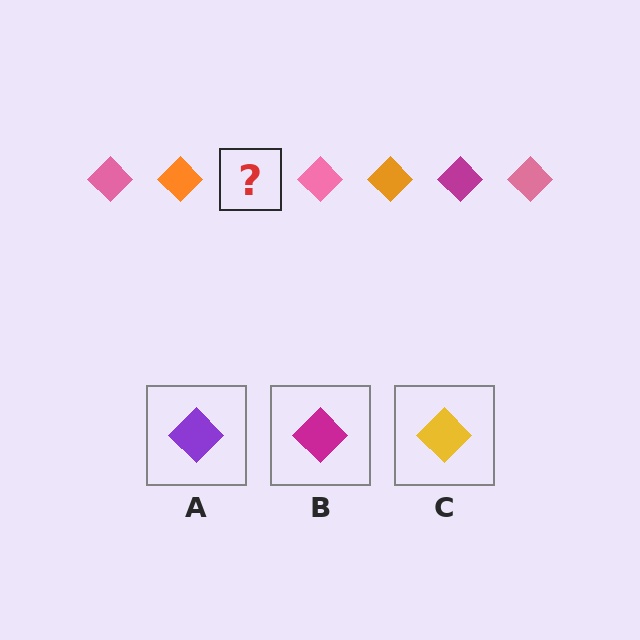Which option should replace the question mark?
Option B.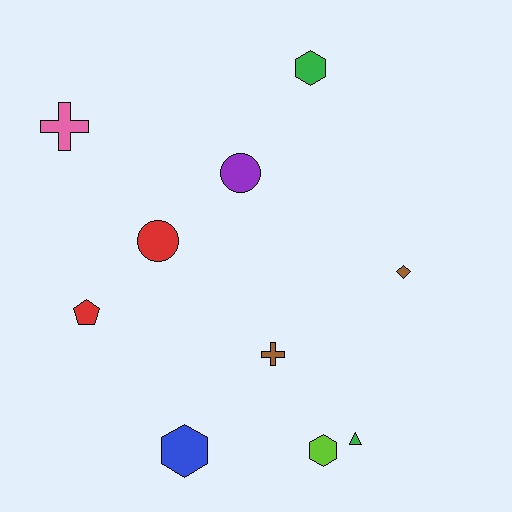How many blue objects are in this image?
There is 1 blue object.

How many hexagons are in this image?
There are 3 hexagons.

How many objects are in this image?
There are 10 objects.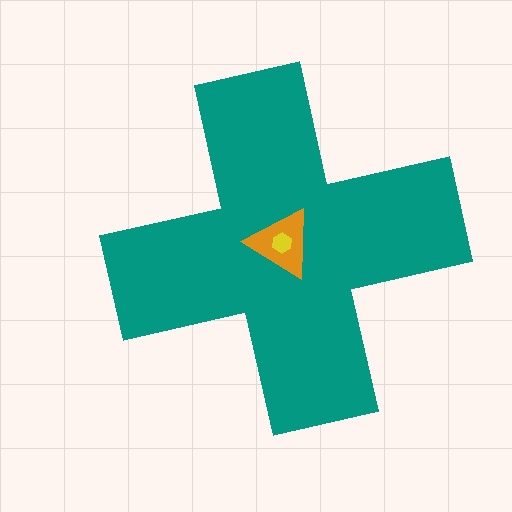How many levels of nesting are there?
3.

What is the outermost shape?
The teal cross.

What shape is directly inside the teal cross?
The orange triangle.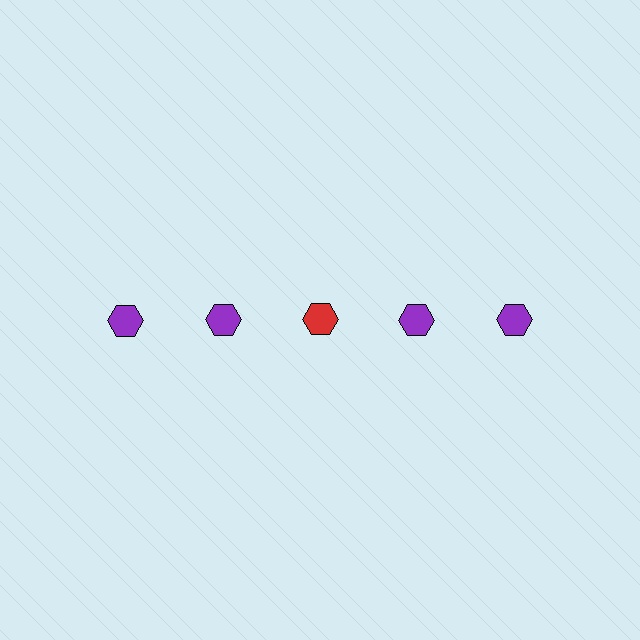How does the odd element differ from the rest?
It has a different color: red instead of purple.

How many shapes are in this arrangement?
There are 5 shapes arranged in a grid pattern.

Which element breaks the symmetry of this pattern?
The red hexagon in the top row, center column breaks the symmetry. All other shapes are purple hexagons.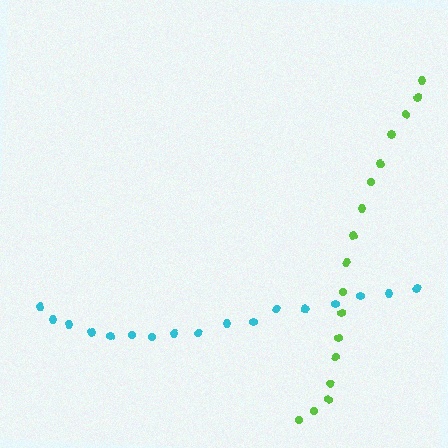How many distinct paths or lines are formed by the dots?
There are 2 distinct paths.